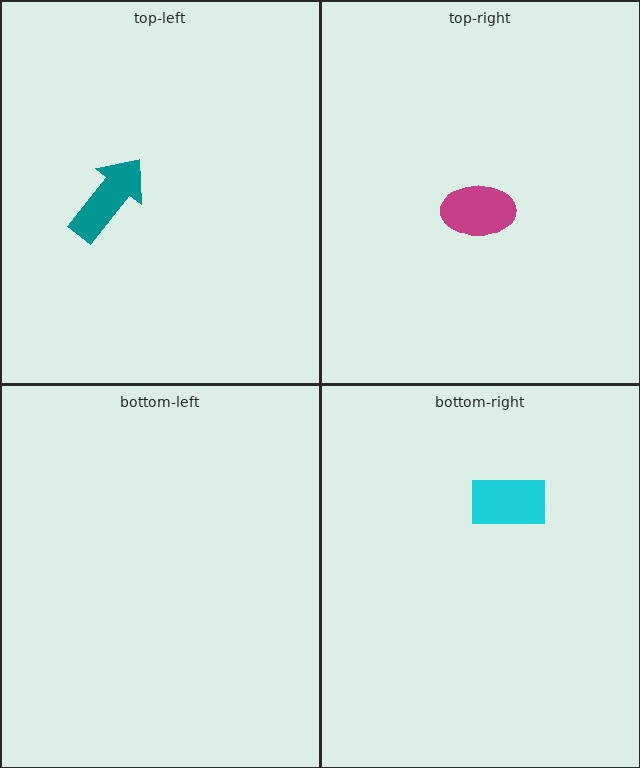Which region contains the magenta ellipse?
The top-right region.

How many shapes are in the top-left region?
1.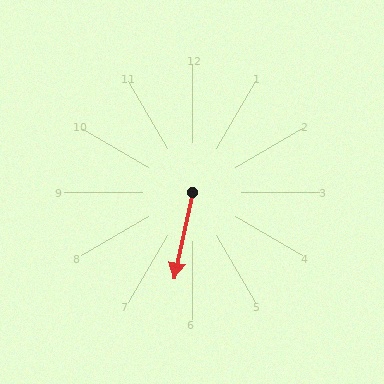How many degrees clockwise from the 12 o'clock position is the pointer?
Approximately 192 degrees.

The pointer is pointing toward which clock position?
Roughly 6 o'clock.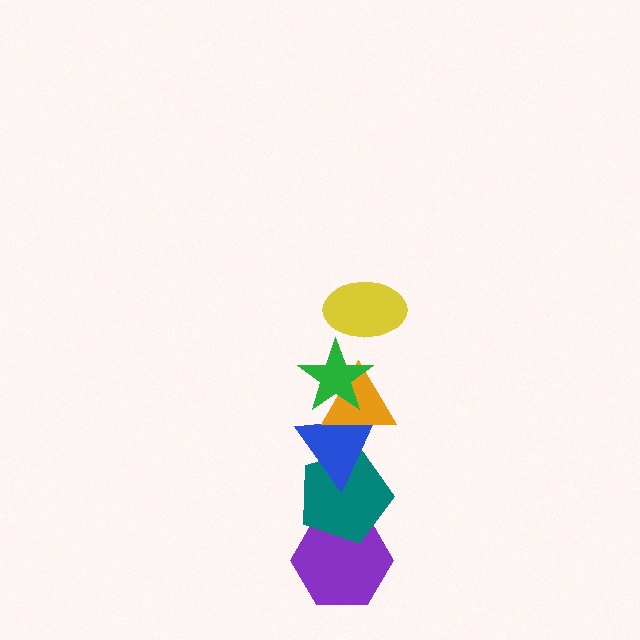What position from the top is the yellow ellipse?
The yellow ellipse is 1st from the top.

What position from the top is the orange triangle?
The orange triangle is 3rd from the top.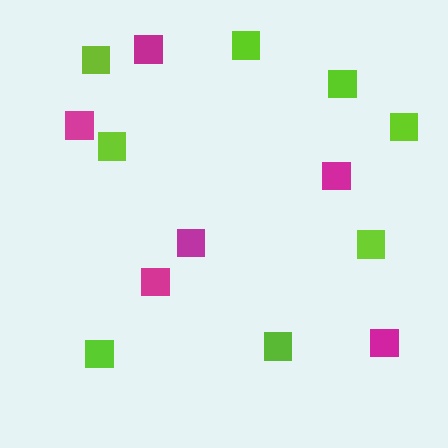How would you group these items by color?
There are 2 groups: one group of lime squares (8) and one group of magenta squares (6).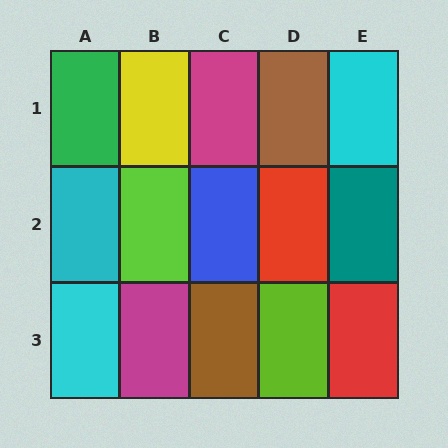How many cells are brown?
2 cells are brown.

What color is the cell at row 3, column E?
Red.